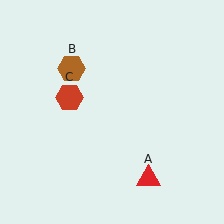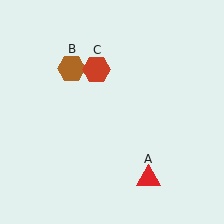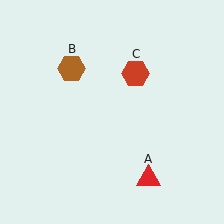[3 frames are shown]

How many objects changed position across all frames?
1 object changed position: red hexagon (object C).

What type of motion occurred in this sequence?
The red hexagon (object C) rotated clockwise around the center of the scene.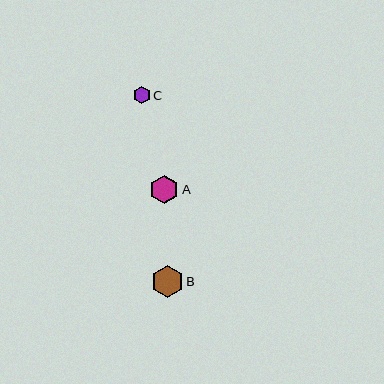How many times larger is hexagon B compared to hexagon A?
Hexagon B is approximately 1.1 times the size of hexagon A.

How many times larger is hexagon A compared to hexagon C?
Hexagon A is approximately 1.7 times the size of hexagon C.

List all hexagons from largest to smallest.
From largest to smallest: B, A, C.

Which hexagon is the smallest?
Hexagon C is the smallest with a size of approximately 17 pixels.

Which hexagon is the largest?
Hexagon B is the largest with a size of approximately 32 pixels.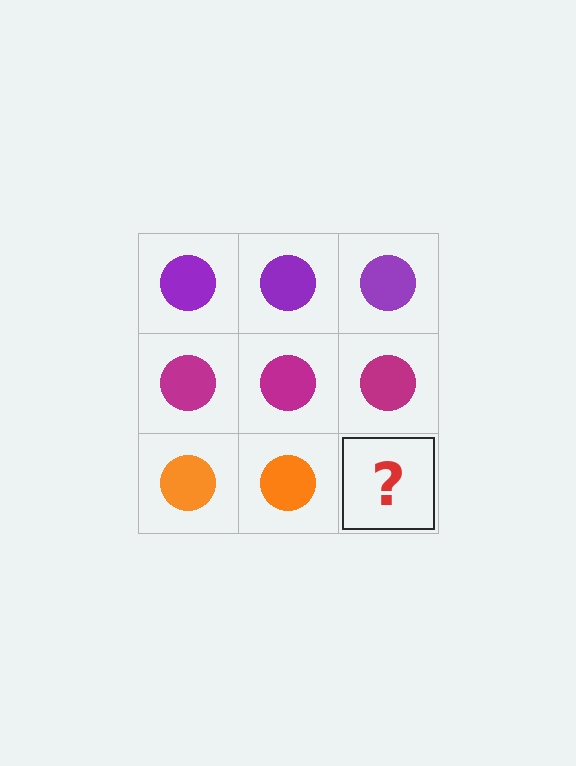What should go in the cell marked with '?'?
The missing cell should contain an orange circle.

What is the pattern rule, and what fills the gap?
The rule is that each row has a consistent color. The gap should be filled with an orange circle.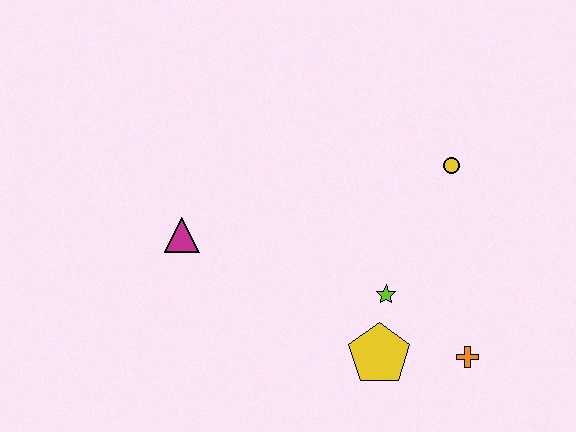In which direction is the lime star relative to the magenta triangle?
The lime star is to the right of the magenta triangle.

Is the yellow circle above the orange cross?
Yes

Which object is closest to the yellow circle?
The lime star is closest to the yellow circle.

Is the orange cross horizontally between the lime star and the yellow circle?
No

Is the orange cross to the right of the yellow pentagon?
Yes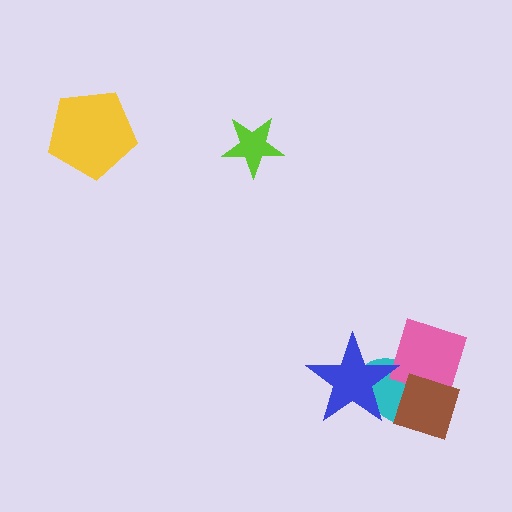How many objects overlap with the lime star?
0 objects overlap with the lime star.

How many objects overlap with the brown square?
2 objects overlap with the brown square.